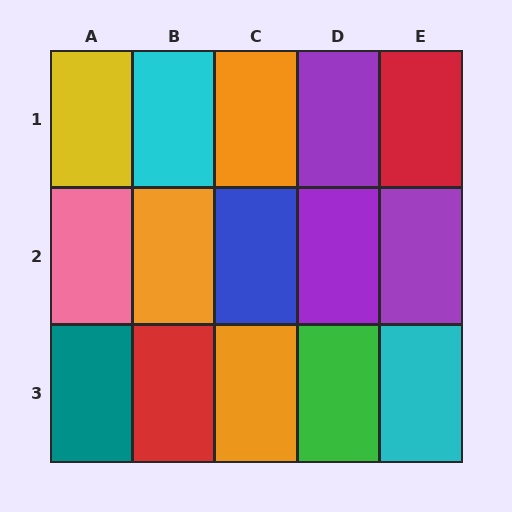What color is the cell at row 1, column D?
Purple.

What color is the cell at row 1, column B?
Cyan.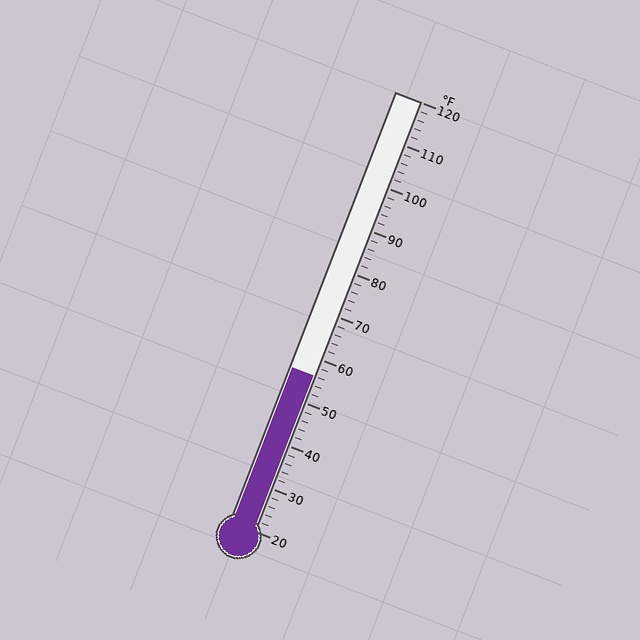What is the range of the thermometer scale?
The thermometer scale ranges from 20°F to 120°F.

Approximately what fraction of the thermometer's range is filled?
The thermometer is filled to approximately 35% of its range.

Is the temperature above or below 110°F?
The temperature is below 110°F.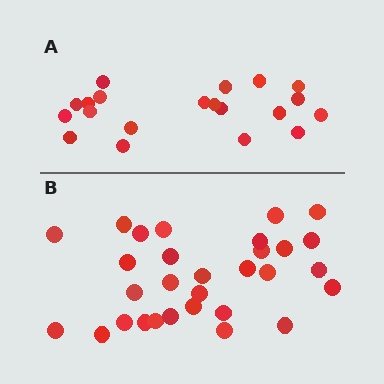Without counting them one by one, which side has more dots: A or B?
Region B (the bottom region) has more dots.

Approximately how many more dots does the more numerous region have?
Region B has roughly 10 or so more dots than region A.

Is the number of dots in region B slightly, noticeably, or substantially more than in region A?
Region B has substantially more. The ratio is roughly 1.5 to 1.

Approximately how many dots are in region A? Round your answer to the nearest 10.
About 20 dots.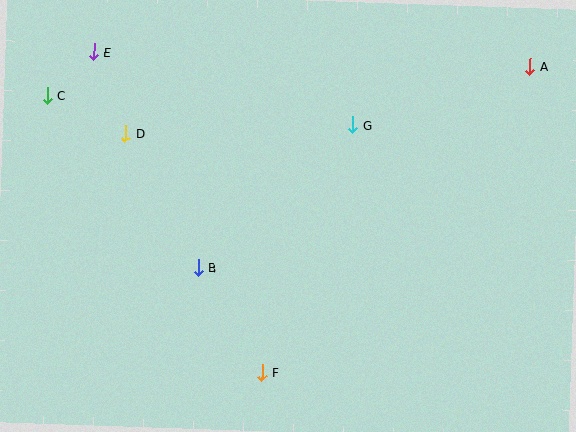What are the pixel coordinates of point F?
Point F is at (262, 372).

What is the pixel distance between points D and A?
The distance between D and A is 410 pixels.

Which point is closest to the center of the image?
Point B at (198, 268) is closest to the center.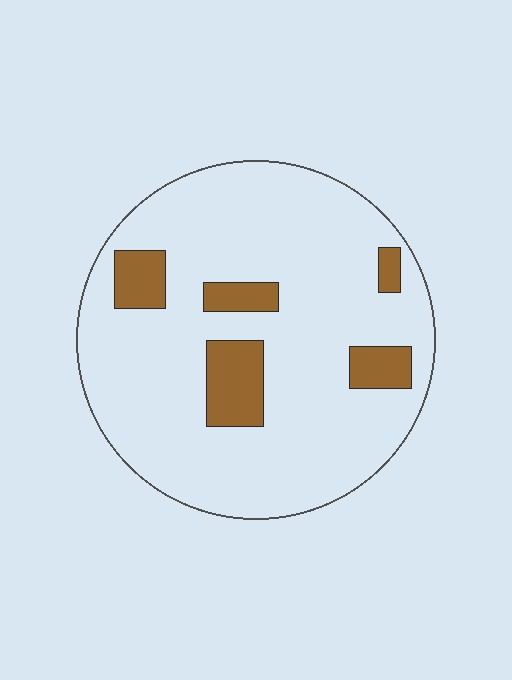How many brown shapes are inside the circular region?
5.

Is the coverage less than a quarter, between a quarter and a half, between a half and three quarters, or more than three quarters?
Less than a quarter.